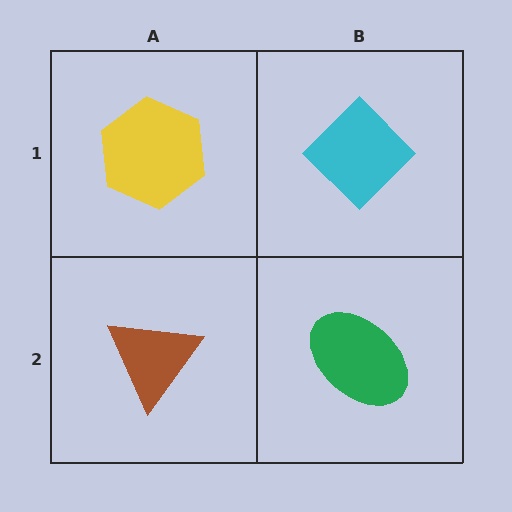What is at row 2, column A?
A brown triangle.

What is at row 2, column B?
A green ellipse.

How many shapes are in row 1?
2 shapes.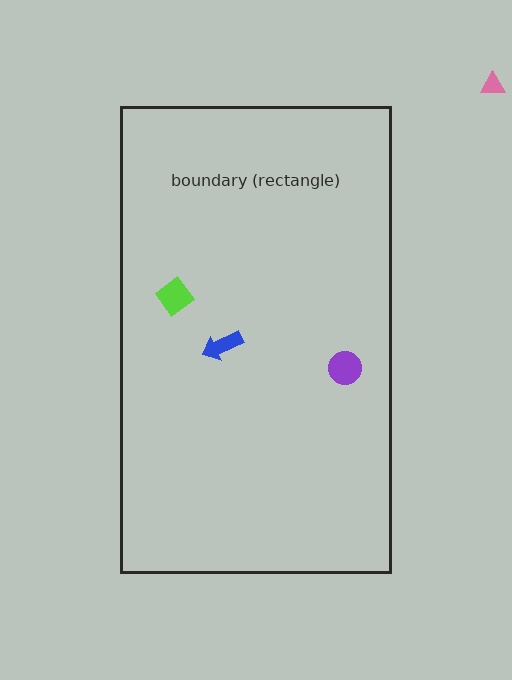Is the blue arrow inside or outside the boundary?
Inside.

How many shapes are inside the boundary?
3 inside, 1 outside.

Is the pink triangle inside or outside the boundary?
Outside.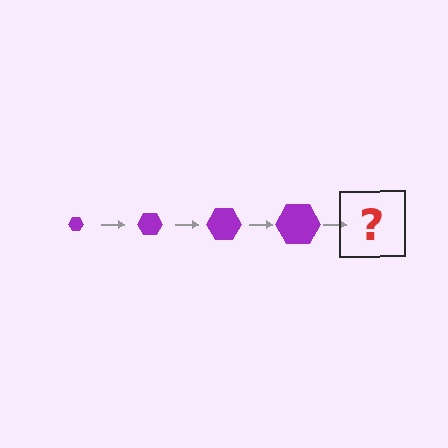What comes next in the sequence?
The next element should be a purple hexagon, larger than the previous one.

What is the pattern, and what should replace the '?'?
The pattern is that the hexagon gets progressively larger each step. The '?' should be a purple hexagon, larger than the previous one.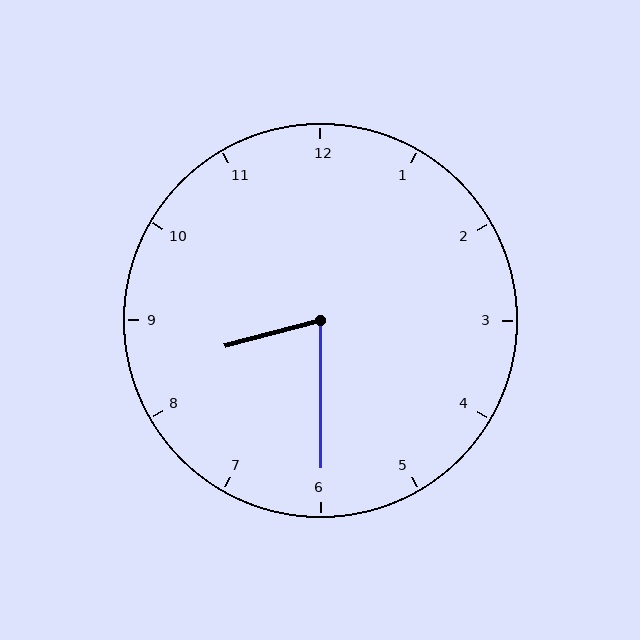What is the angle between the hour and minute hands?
Approximately 75 degrees.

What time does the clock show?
8:30.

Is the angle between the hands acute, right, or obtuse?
It is acute.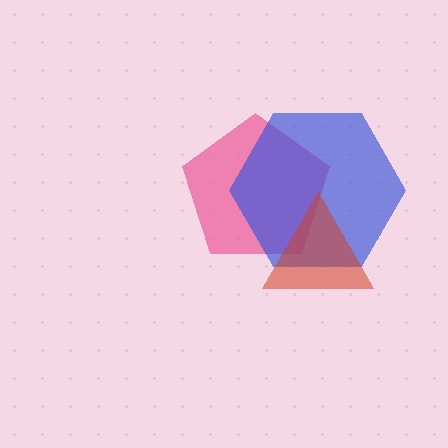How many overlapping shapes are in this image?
There are 3 overlapping shapes in the image.